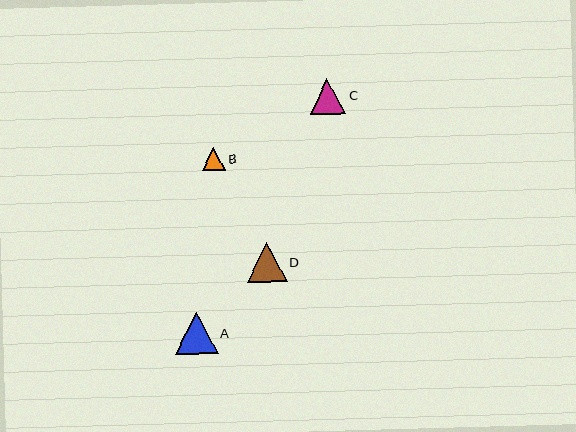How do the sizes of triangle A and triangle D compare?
Triangle A and triangle D are approximately the same size.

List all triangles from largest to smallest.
From largest to smallest: A, D, C, B.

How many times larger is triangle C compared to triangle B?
Triangle C is approximately 1.5 times the size of triangle B.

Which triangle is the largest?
Triangle A is the largest with a size of approximately 42 pixels.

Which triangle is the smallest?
Triangle B is the smallest with a size of approximately 23 pixels.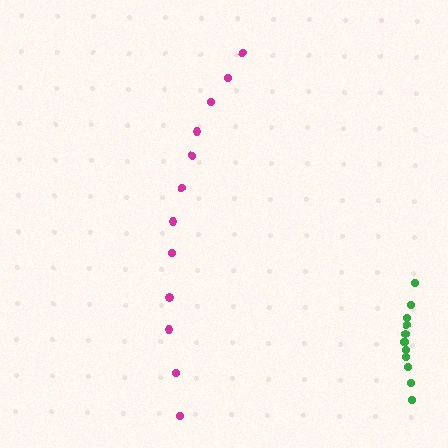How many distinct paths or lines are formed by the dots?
There are 2 distinct paths.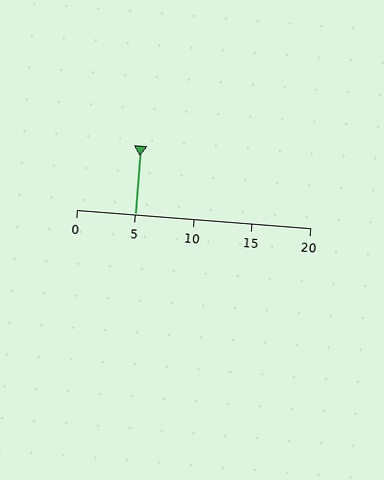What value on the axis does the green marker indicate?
The marker indicates approximately 5.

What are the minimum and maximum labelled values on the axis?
The axis runs from 0 to 20.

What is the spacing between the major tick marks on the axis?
The major ticks are spaced 5 apart.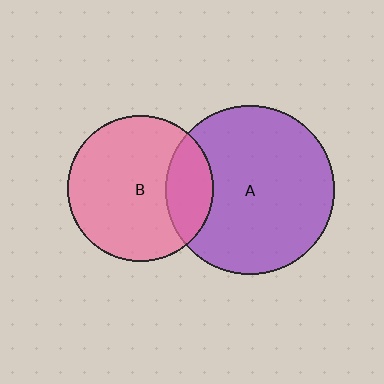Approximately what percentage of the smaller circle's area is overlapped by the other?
Approximately 20%.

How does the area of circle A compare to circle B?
Approximately 1.3 times.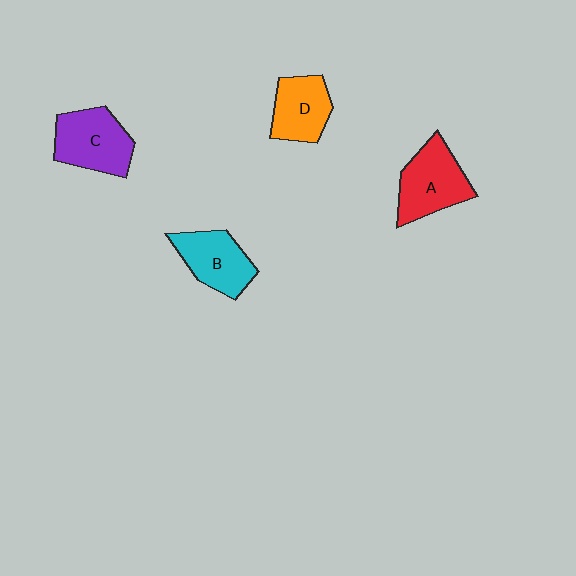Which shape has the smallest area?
Shape D (orange).